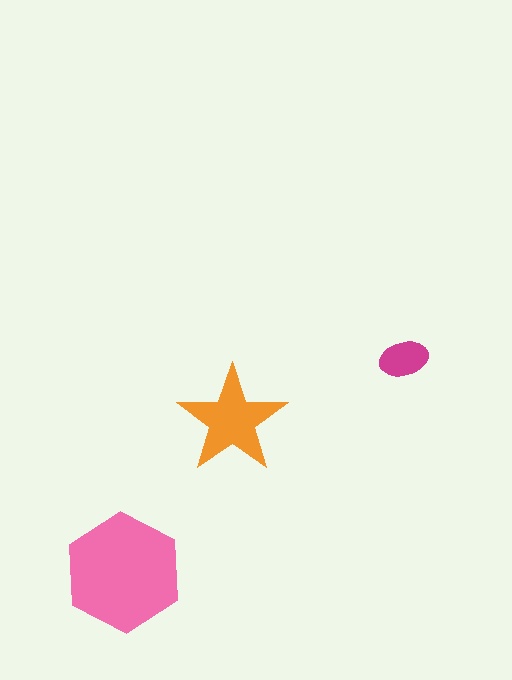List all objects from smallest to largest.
The magenta ellipse, the orange star, the pink hexagon.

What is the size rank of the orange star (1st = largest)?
2nd.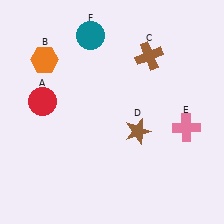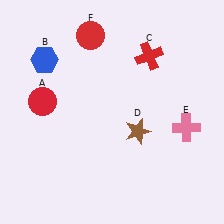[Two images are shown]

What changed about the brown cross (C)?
In Image 1, C is brown. In Image 2, it changed to red.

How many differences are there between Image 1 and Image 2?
There are 3 differences between the two images.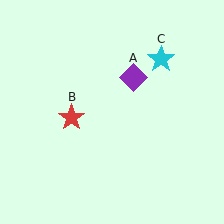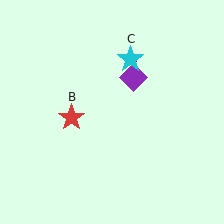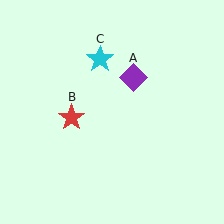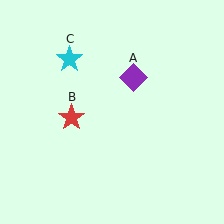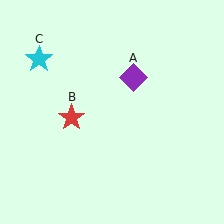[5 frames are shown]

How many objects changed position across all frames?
1 object changed position: cyan star (object C).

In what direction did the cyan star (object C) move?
The cyan star (object C) moved left.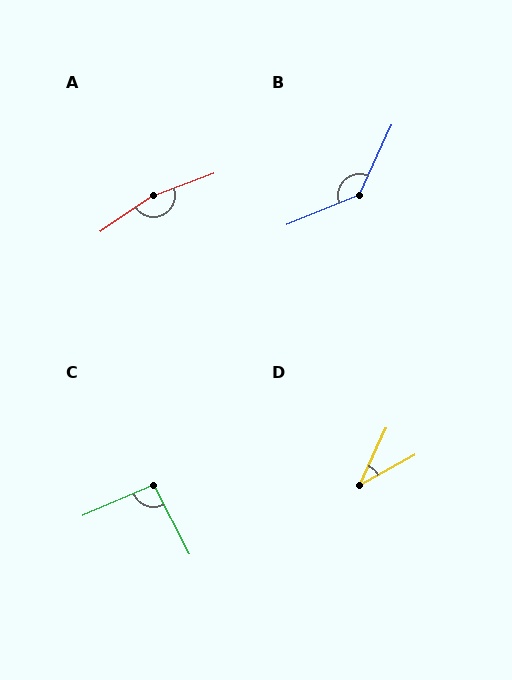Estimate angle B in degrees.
Approximately 137 degrees.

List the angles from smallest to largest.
D (36°), C (94°), B (137°), A (165°).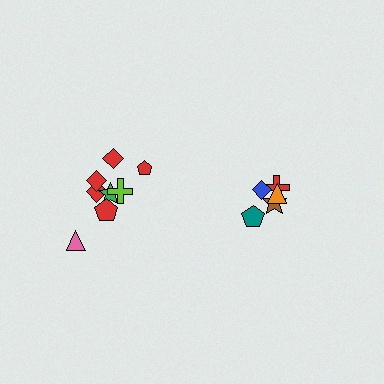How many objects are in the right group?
There are 5 objects.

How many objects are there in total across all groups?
There are 13 objects.